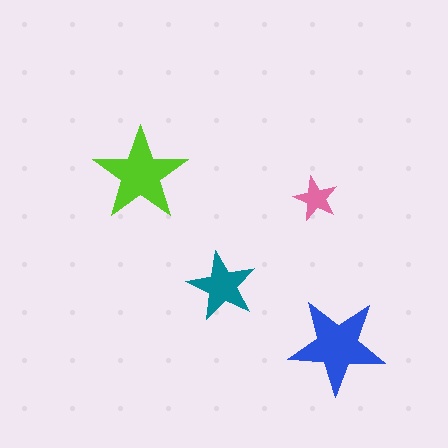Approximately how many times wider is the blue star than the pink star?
About 2 times wider.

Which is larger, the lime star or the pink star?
The lime one.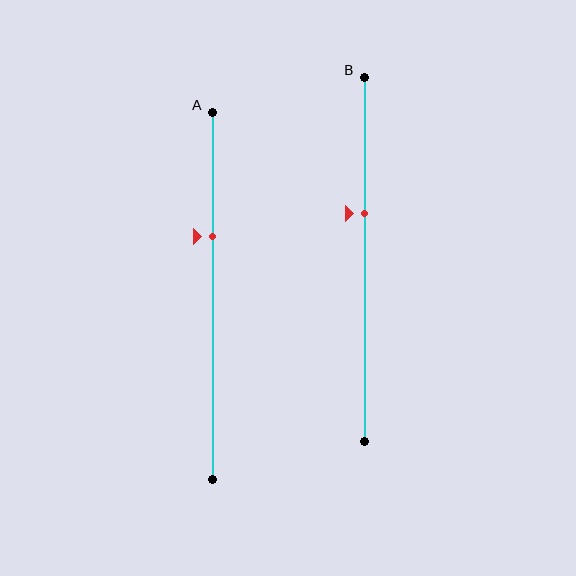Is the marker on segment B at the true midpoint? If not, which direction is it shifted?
No, the marker on segment B is shifted upward by about 13% of the segment length.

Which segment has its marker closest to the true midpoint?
Segment B has its marker closest to the true midpoint.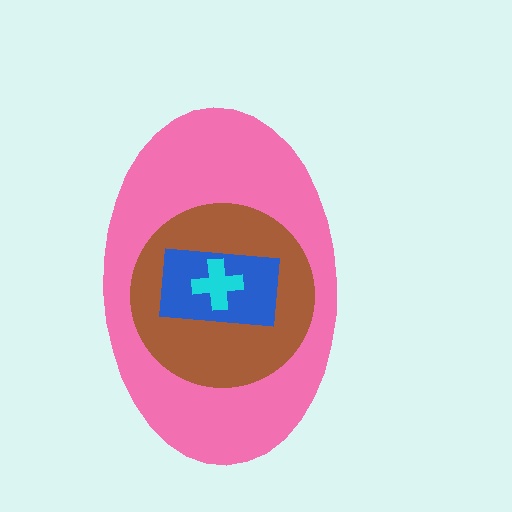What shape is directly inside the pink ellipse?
The brown circle.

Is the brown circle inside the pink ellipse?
Yes.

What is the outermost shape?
The pink ellipse.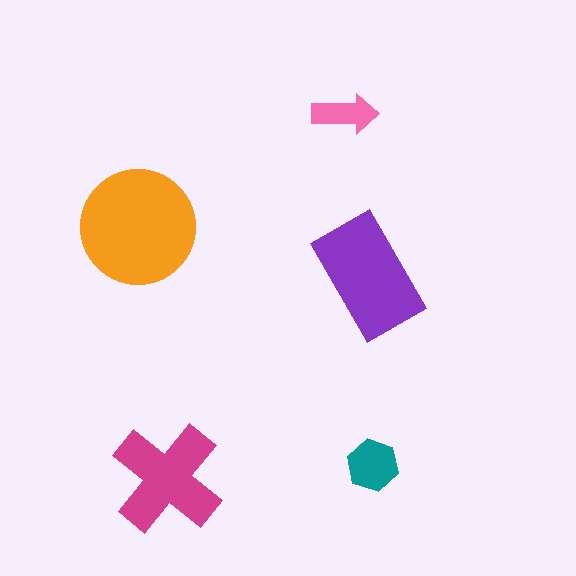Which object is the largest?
The orange circle.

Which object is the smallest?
The pink arrow.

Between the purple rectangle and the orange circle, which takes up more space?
The orange circle.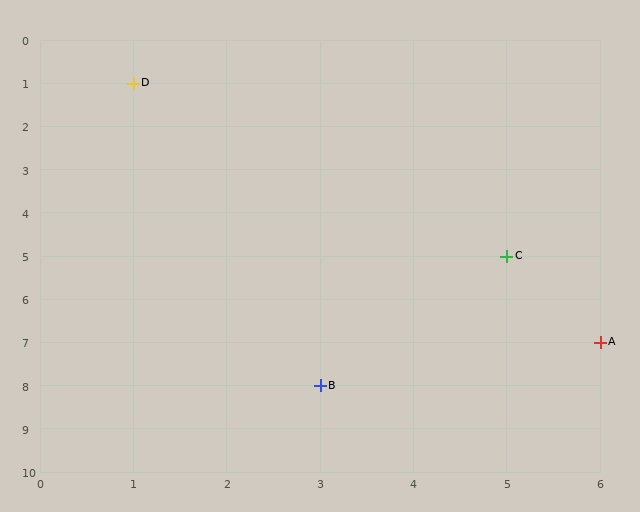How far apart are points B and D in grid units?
Points B and D are 2 columns and 7 rows apart (about 7.3 grid units diagonally).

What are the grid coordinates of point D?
Point D is at grid coordinates (1, 1).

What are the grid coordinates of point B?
Point B is at grid coordinates (3, 8).